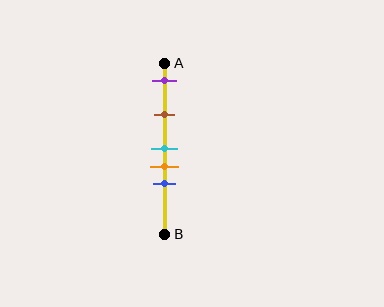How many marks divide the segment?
There are 5 marks dividing the segment.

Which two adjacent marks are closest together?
The cyan and orange marks are the closest adjacent pair.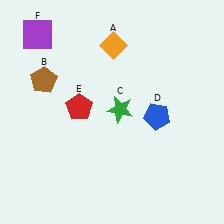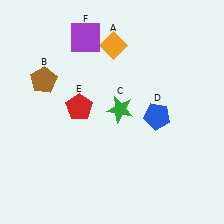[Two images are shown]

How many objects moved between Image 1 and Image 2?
1 object moved between the two images.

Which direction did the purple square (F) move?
The purple square (F) moved right.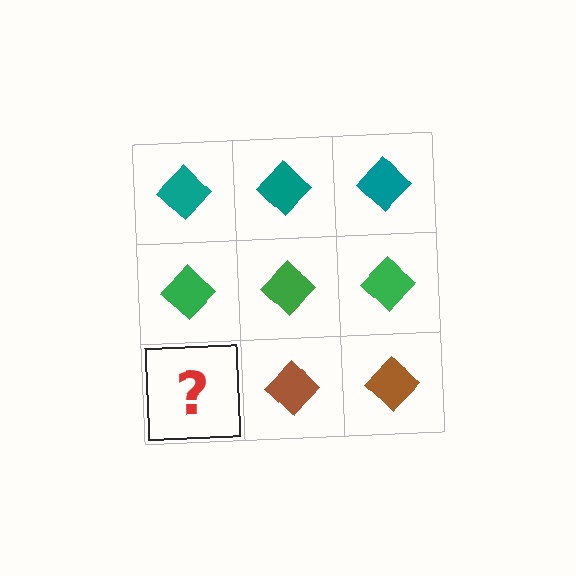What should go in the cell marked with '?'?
The missing cell should contain a brown diamond.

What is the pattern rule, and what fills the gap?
The rule is that each row has a consistent color. The gap should be filled with a brown diamond.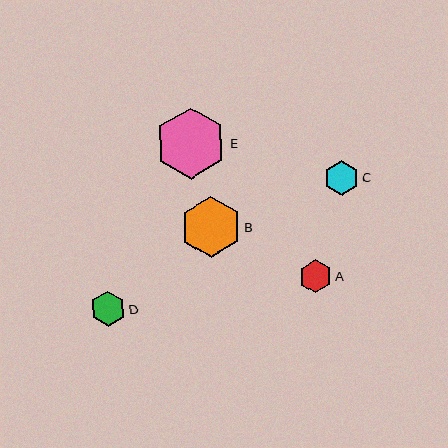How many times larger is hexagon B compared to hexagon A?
Hexagon B is approximately 1.8 times the size of hexagon A.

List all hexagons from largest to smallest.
From largest to smallest: E, B, C, D, A.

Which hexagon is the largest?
Hexagon E is the largest with a size of approximately 71 pixels.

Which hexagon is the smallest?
Hexagon A is the smallest with a size of approximately 33 pixels.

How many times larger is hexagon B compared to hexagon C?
Hexagon B is approximately 1.7 times the size of hexagon C.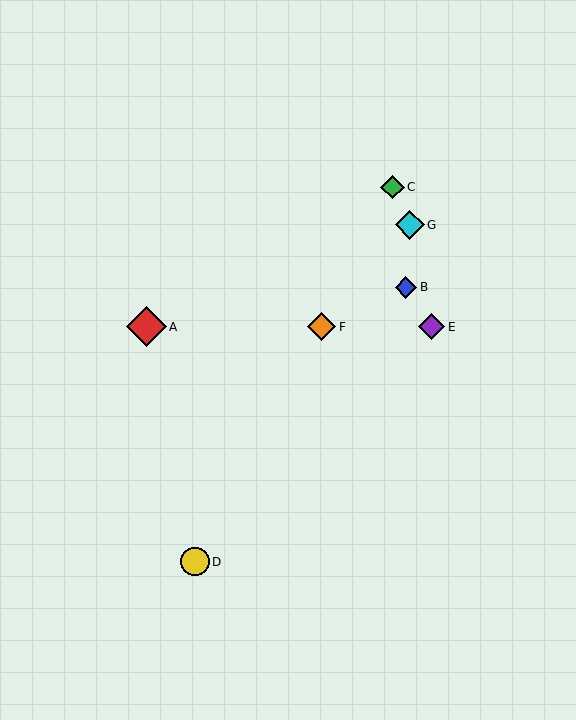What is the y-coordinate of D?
Object D is at y≈562.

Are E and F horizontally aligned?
Yes, both are at y≈327.